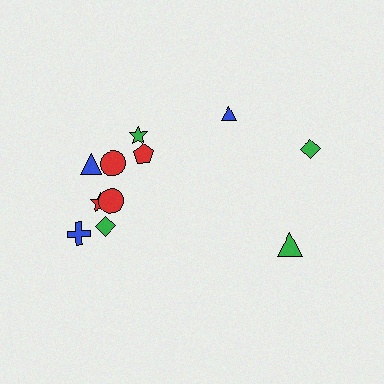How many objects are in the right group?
There are 3 objects.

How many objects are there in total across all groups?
There are 11 objects.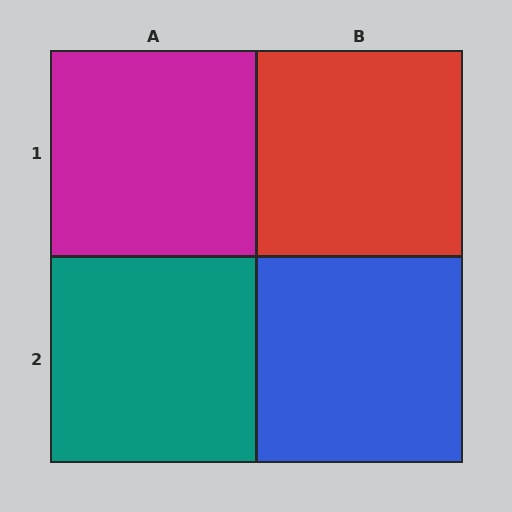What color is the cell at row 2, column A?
Teal.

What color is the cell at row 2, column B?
Blue.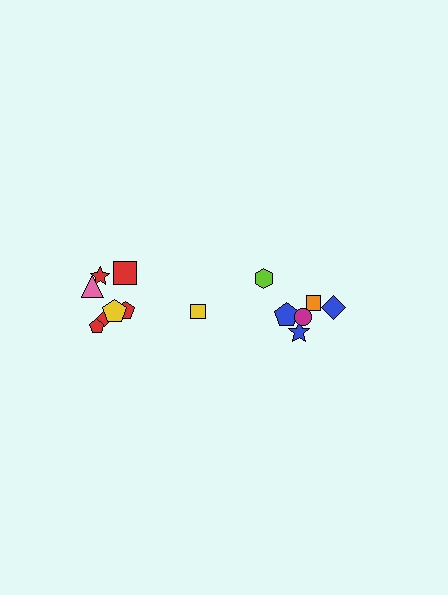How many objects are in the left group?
There are 8 objects.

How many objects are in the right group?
There are 6 objects.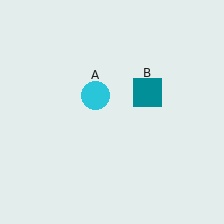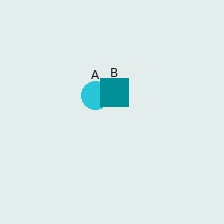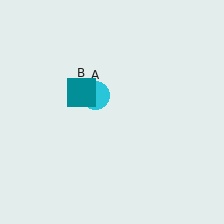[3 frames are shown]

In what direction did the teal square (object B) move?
The teal square (object B) moved left.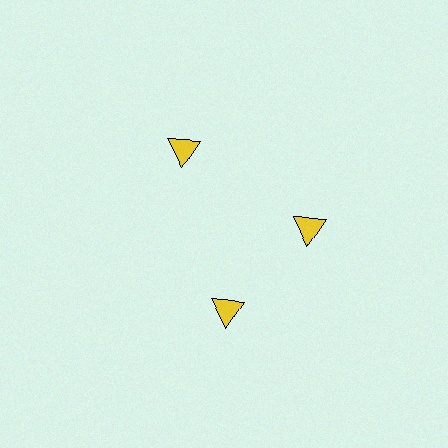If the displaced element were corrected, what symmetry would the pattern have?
It would have 3-fold rotational symmetry — the pattern would map onto itself every 120 degrees.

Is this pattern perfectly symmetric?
No. The 3 yellow triangles are arranged in a ring, but one element near the 7 o'clock position is rotated out of alignment along the ring, breaking the 3-fold rotational symmetry.